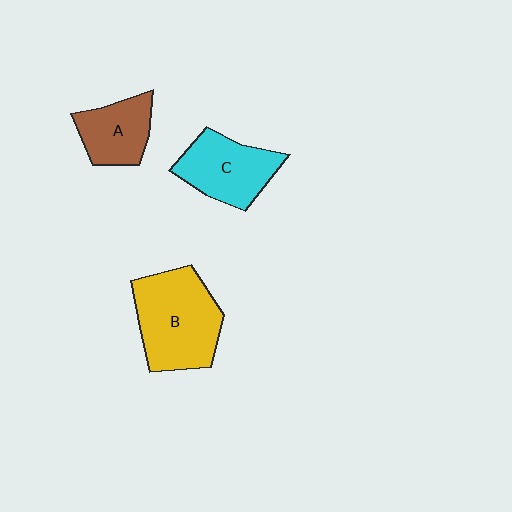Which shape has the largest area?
Shape B (yellow).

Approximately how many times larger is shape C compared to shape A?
Approximately 1.3 times.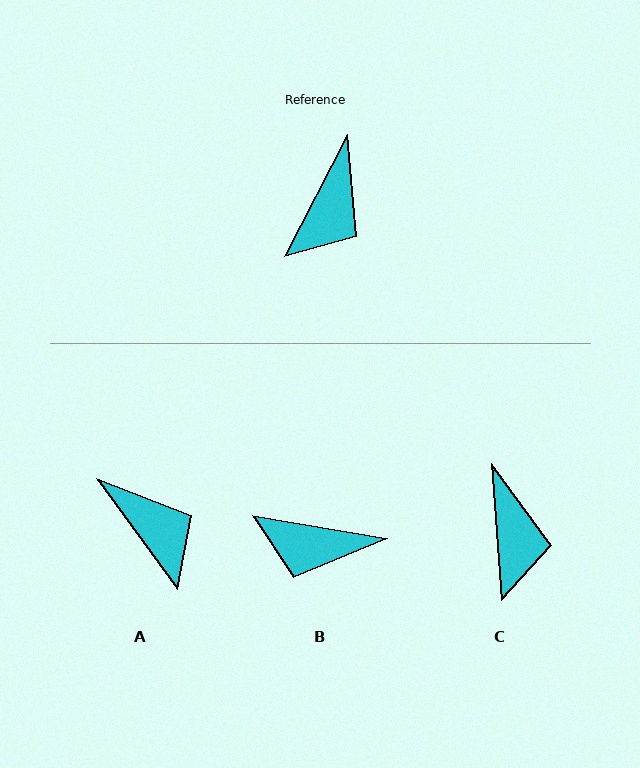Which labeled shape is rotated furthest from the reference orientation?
B, about 72 degrees away.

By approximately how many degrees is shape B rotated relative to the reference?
Approximately 72 degrees clockwise.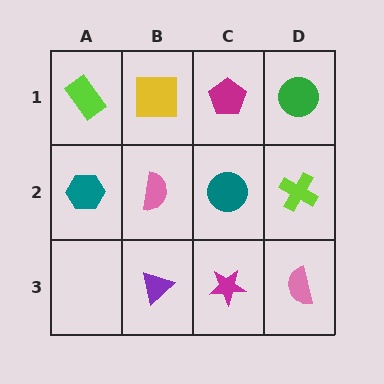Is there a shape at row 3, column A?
No, that cell is empty.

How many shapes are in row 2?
4 shapes.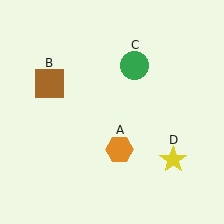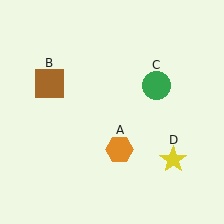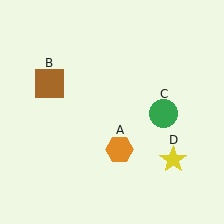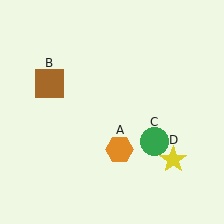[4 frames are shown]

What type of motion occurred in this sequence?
The green circle (object C) rotated clockwise around the center of the scene.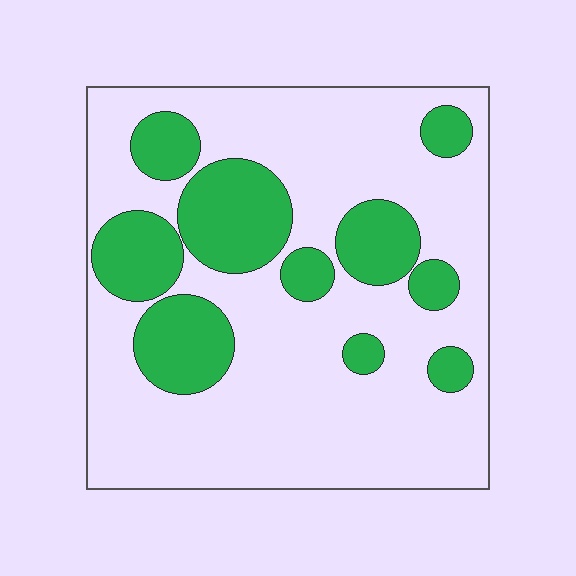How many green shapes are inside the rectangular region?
10.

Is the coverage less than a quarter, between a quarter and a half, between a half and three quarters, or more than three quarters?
Between a quarter and a half.